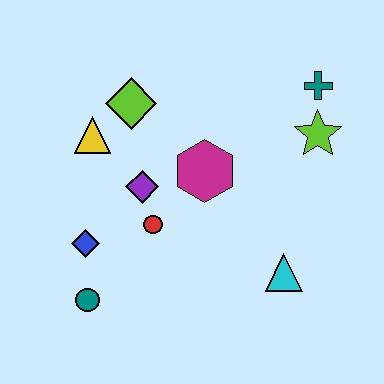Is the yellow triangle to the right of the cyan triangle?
No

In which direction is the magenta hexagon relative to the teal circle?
The magenta hexagon is above the teal circle.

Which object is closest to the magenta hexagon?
The purple diamond is closest to the magenta hexagon.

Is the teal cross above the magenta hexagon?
Yes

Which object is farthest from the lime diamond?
The cyan triangle is farthest from the lime diamond.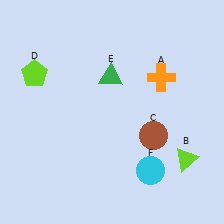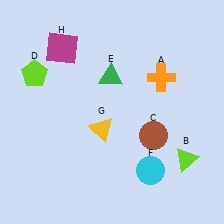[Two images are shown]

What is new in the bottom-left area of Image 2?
A yellow triangle (G) was added in the bottom-left area of Image 2.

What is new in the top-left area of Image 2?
A magenta square (H) was added in the top-left area of Image 2.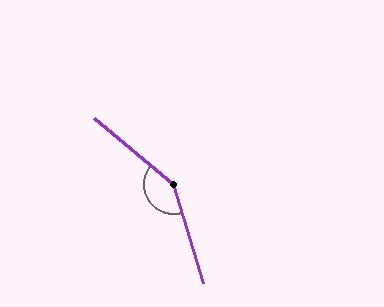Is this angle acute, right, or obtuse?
It is obtuse.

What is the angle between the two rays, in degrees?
Approximately 147 degrees.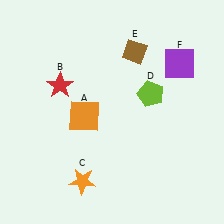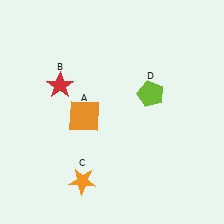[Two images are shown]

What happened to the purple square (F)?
The purple square (F) was removed in Image 2. It was in the top-right area of Image 1.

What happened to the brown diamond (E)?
The brown diamond (E) was removed in Image 2. It was in the top-right area of Image 1.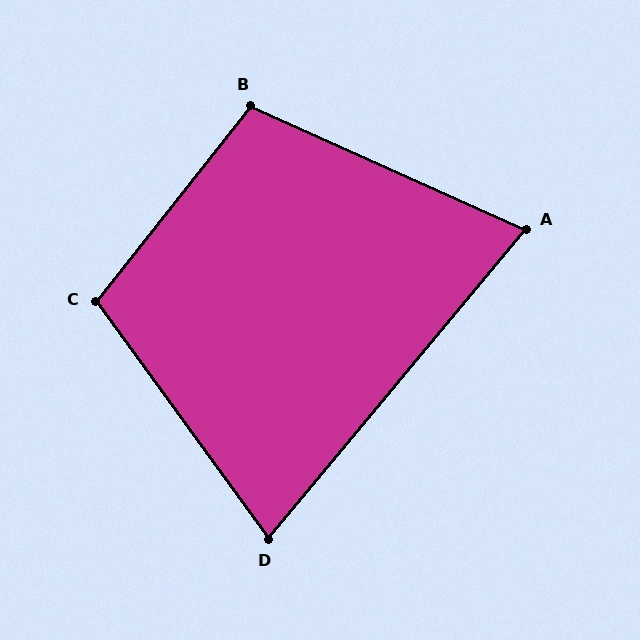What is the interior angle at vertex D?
Approximately 76 degrees (acute).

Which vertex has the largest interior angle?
C, at approximately 106 degrees.